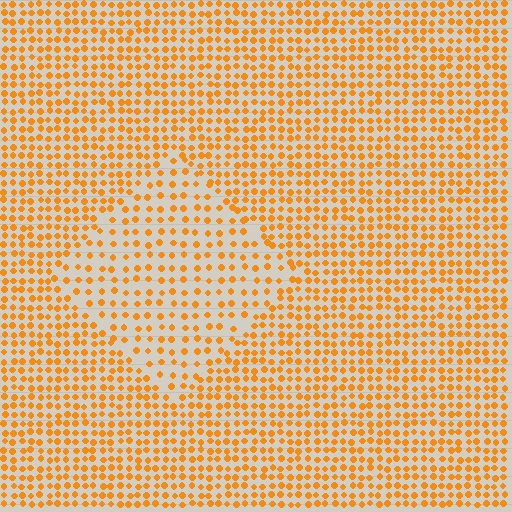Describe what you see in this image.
The image contains small orange elements arranged at two different densities. A diamond-shaped region is visible where the elements are less densely packed than the surrounding area.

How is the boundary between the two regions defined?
The boundary is defined by a change in element density (approximately 1.8x ratio). All elements are the same color, size, and shape.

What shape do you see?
I see a diamond.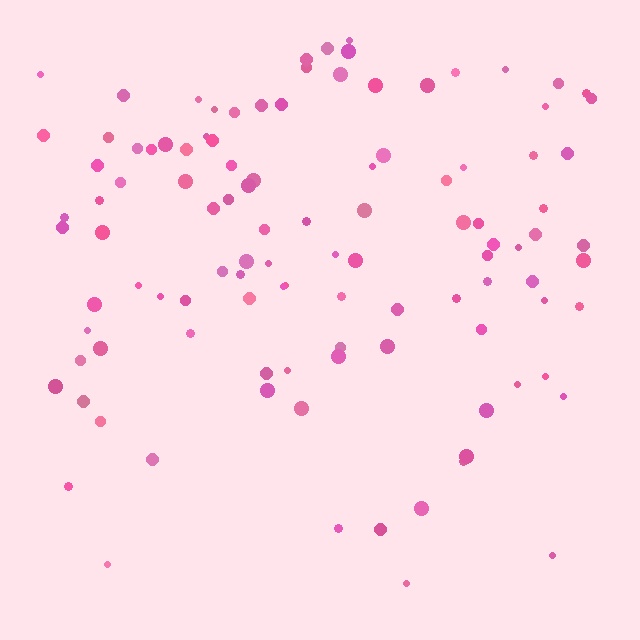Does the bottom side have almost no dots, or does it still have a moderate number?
Still a moderate number, just noticeably fewer than the top.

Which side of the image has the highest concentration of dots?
The top.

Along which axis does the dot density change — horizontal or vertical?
Vertical.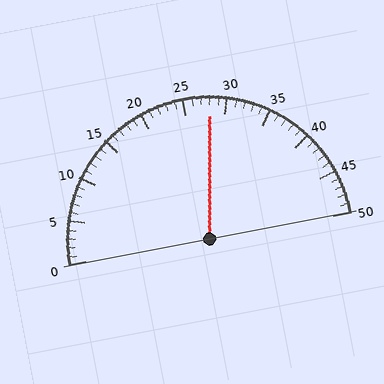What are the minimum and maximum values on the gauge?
The gauge ranges from 0 to 50.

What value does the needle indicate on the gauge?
The needle indicates approximately 28.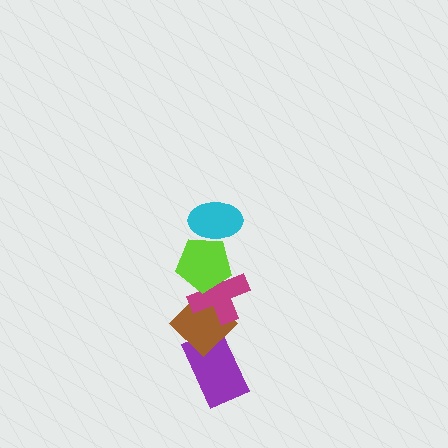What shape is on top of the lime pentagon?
The cyan ellipse is on top of the lime pentagon.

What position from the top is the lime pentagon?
The lime pentagon is 2nd from the top.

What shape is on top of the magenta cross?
The lime pentagon is on top of the magenta cross.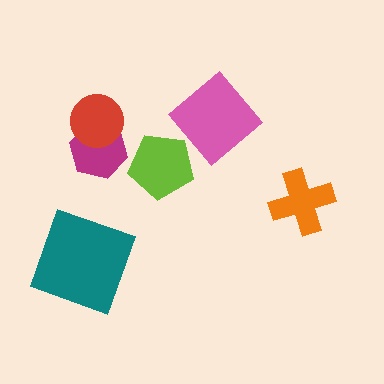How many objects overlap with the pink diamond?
0 objects overlap with the pink diamond.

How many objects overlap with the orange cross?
0 objects overlap with the orange cross.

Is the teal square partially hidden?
No, no other shape covers it.